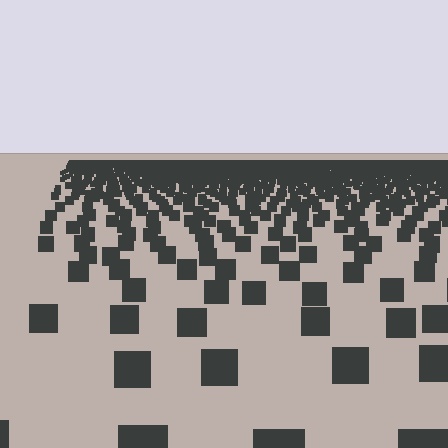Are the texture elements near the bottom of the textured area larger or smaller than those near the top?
Larger. Near the bottom, elements are closer to the viewer and appear at a bigger on-screen size.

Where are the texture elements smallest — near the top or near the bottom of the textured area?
Near the top.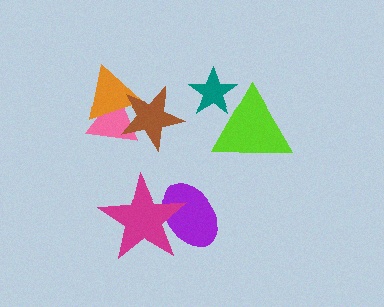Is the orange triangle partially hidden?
Yes, it is partially covered by another shape.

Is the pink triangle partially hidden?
Yes, it is partially covered by another shape.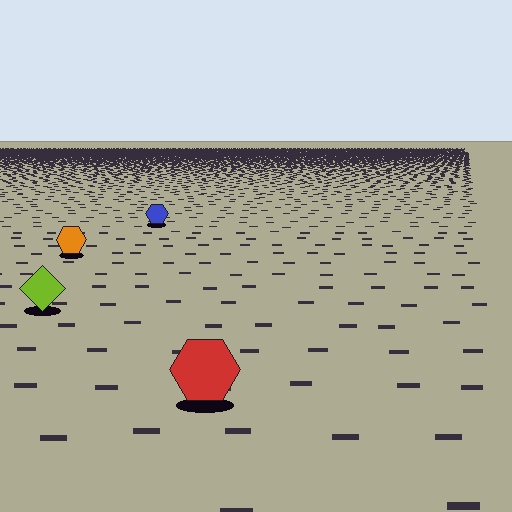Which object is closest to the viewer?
The red hexagon is closest. The texture marks near it are larger and more spread out.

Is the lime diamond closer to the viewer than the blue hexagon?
Yes. The lime diamond is closer — you can tell from the texture gradient: the ground texture is coarser near it.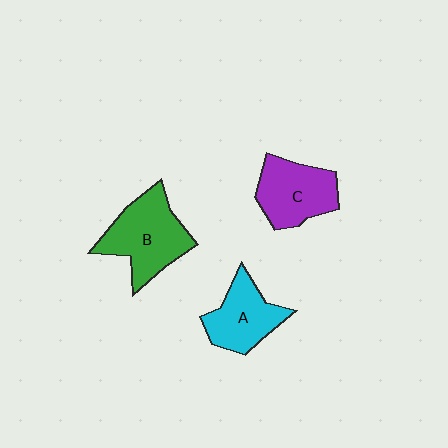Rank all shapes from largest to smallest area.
From largest to smallest: B (green), C (purple), A (cyan).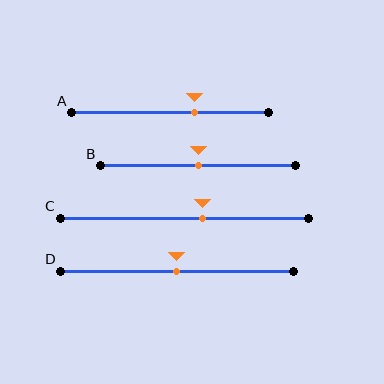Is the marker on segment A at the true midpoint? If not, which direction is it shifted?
No, the marker on segment A is shifted to the right by about 12% of the segment length.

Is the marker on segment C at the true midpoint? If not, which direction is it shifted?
No, the marker on segment C is shifted to the right by about 7% of the segment length.